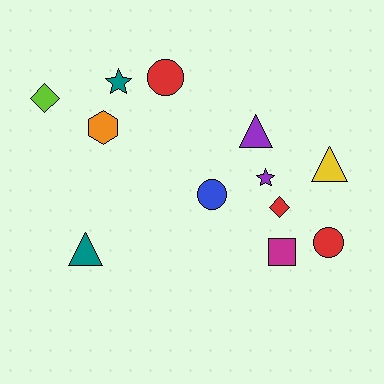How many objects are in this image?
There are 12 objects.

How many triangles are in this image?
There are 3 triangles.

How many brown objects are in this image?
There are no brown objects.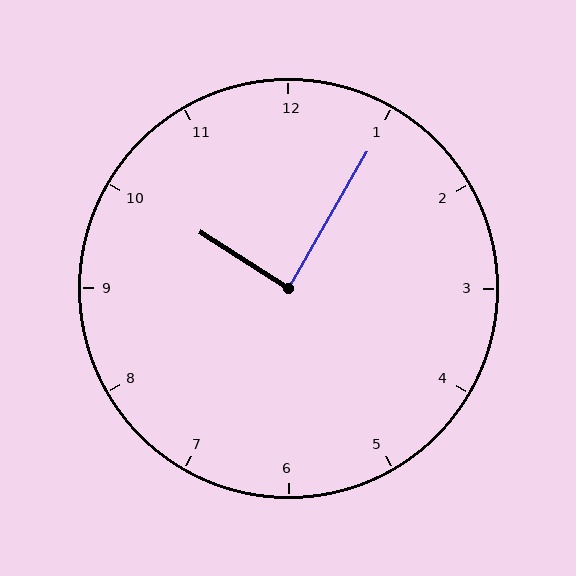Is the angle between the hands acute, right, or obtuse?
It is right.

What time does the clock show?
10:05.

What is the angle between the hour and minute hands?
Approximately 88 degrees.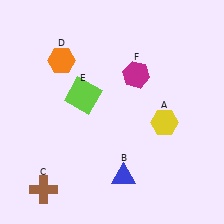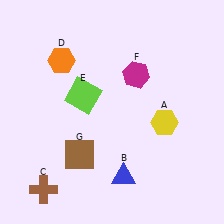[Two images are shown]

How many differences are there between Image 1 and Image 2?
There is 1 difference between the two images.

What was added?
A brown square (G) was added in Image 2.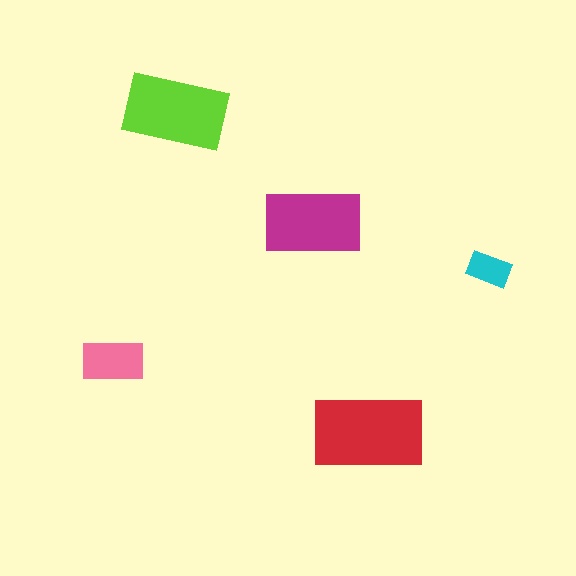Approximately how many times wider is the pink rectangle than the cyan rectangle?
About 1.5 times wider.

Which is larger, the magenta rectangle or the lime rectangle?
The lime one.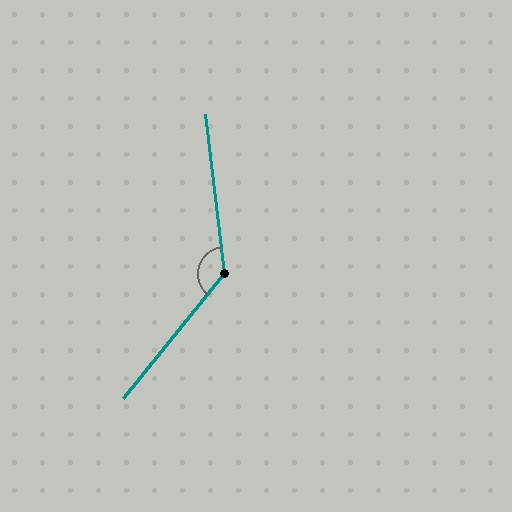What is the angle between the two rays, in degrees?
Approximately 134 degrees.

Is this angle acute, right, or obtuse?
It is obtuse.